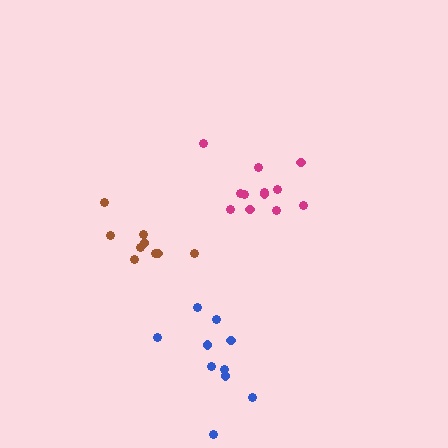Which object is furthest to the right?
The magenta cluster is rightmost.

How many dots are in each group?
Group 1: 12 dots, Group 2: 10 dots, Group 3: 9 dots (31 total).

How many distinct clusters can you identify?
There are 3 distinct clusters.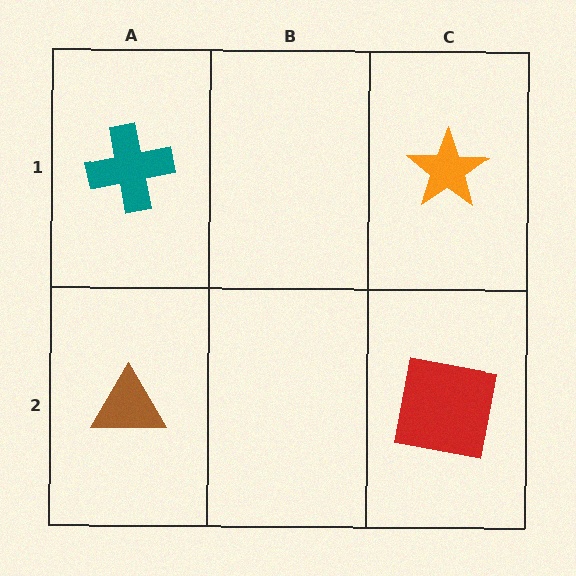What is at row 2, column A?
A brown triangle.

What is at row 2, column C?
A red square.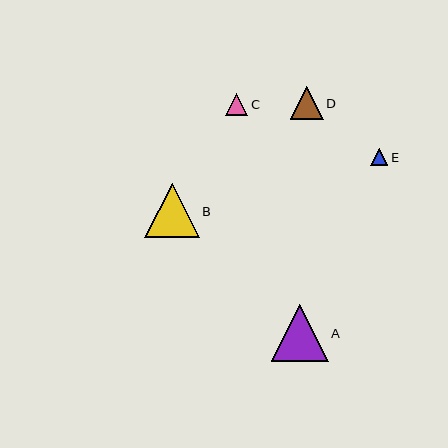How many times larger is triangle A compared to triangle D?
Triangle A is approximately 1.7 times the size of triangle D.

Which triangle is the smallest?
Triangle E is the smallest with a size of approximately 18 pixels.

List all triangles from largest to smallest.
From largest to smallest: A, B, D, C, E.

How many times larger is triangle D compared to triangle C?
Triangle D is approximately 1.5 times the size of triangle C.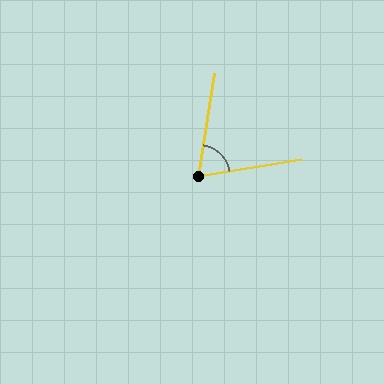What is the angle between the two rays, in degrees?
Approximately 72 degrees.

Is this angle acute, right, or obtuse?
It is acute.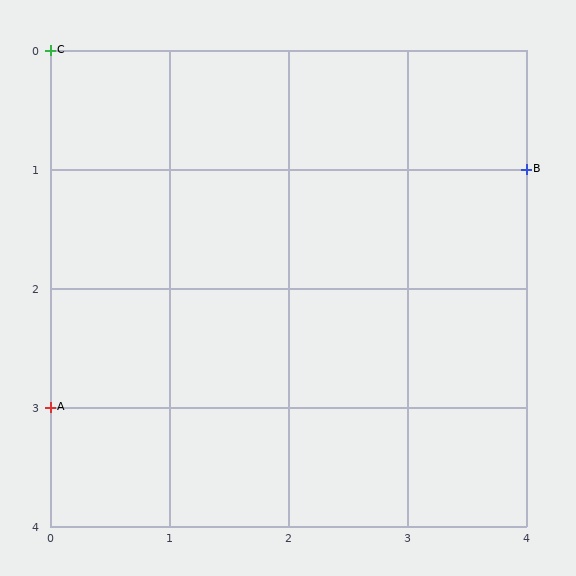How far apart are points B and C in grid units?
Points B and C are 4 columns and 1 row apart (about 4.1 grid units diagonally).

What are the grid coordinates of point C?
Point C is at grid coordinates (0, 0).